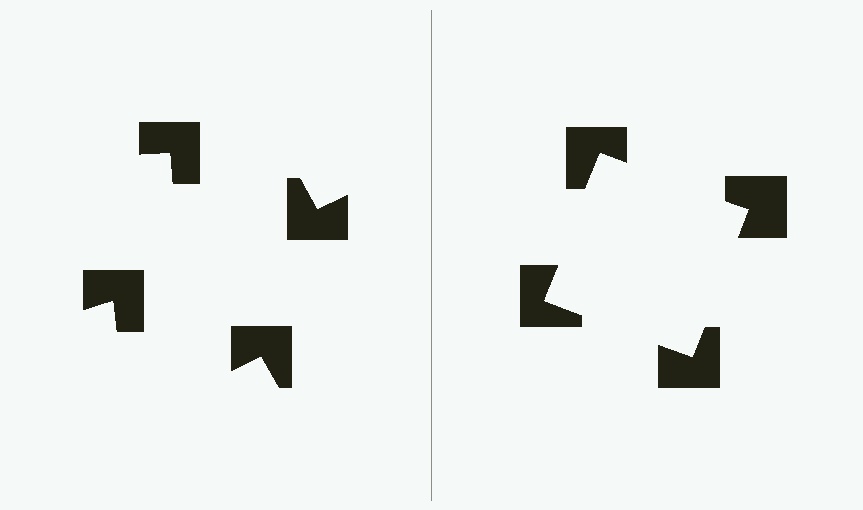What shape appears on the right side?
An illusory square.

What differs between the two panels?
The notched squares are positioned identically on both sides; only the wedge orientations differ. On the right they align to a square; on the left they are misaligned.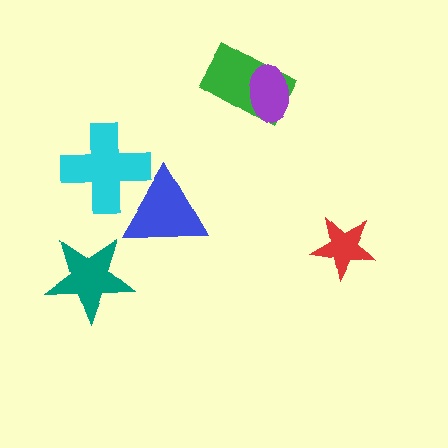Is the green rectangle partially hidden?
Yes, it is partially covered by another shape.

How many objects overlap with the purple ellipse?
1 object overlaps with the purple ellipse.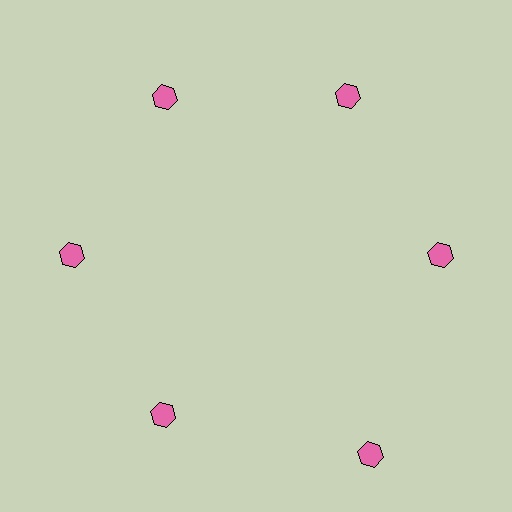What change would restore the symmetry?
The symmetry would be restored by moving it inward, back onto the ring so that all 6 hexagons sit at equal angles and equal distance from the center.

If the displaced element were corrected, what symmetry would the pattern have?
It would have 6-fold rotational symmetry — the pattern would map onto itself every 60 degrees.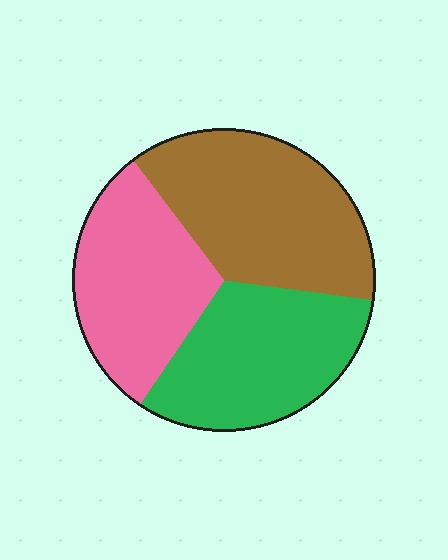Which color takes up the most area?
Brown, at roughly 35%.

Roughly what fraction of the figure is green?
Green covers about 30% of the figure.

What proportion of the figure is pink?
Pink covers about 30% of the figure.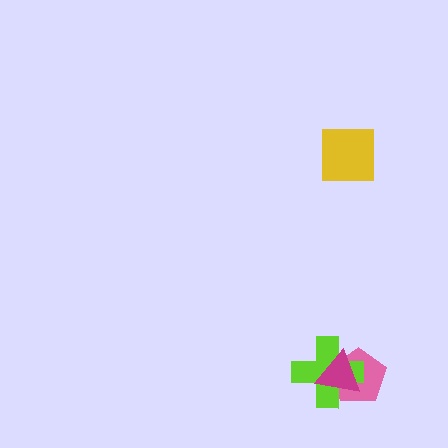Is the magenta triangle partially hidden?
No, no other shape covers it.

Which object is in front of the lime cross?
The magenta triangle is in front of the lime cross.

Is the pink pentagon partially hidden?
Yes, it is partially covered by another shape.